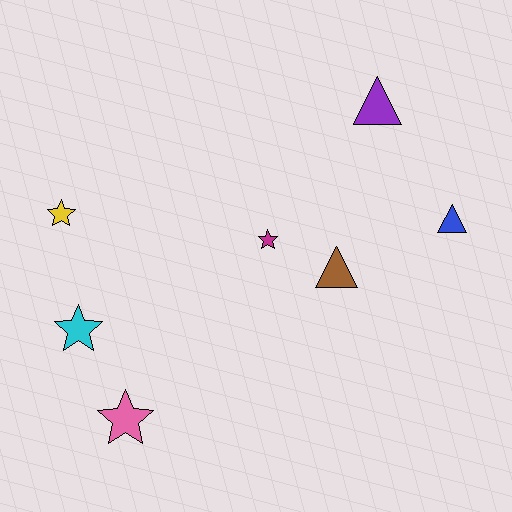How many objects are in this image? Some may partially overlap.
There are 7 objects.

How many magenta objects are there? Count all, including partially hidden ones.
There is 1 magenta object.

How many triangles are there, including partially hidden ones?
There are 3 triangles.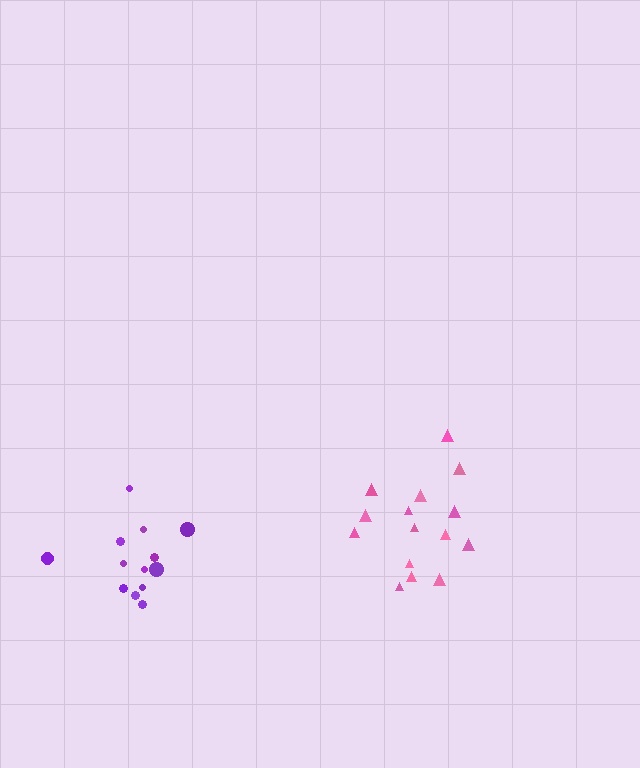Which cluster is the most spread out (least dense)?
Purple.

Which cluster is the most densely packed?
Pink.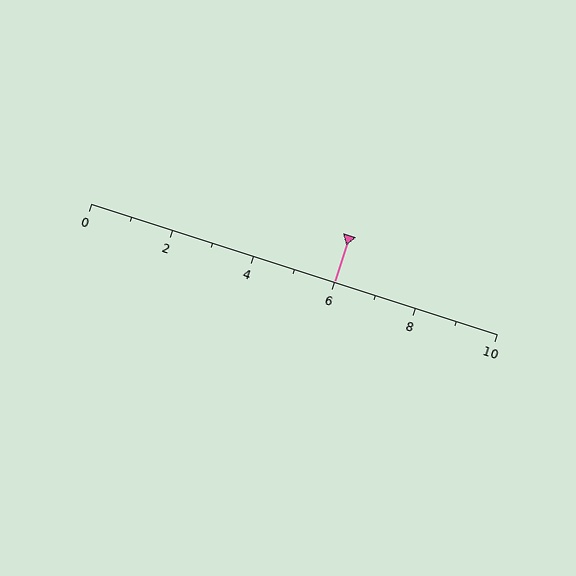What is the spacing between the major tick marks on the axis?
The major ticks are spaced 2 apart.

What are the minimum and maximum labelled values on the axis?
The axis runs from 0 to 10.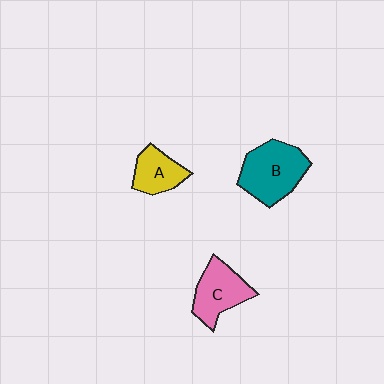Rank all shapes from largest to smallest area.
From largest to smallest: B (teal), C (pink), A (yellow).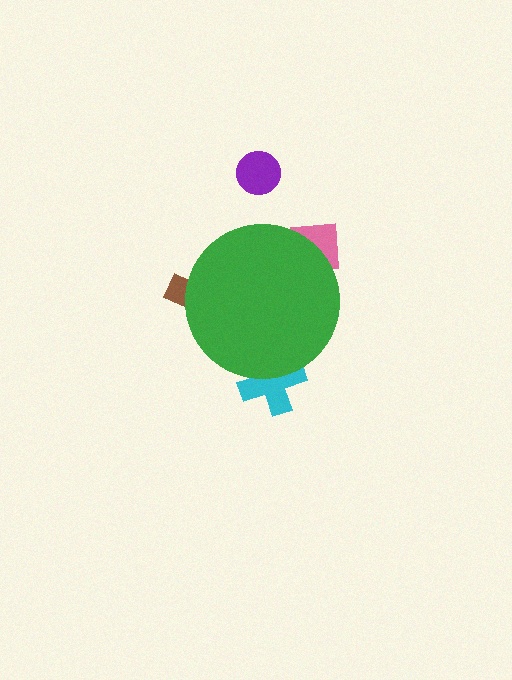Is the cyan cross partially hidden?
Yes, the cyan cross is partially hidden behind the green circle.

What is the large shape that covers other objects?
A green circle.